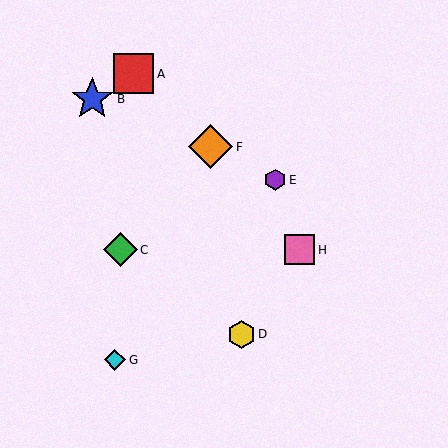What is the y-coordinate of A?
Object A is at y≈74.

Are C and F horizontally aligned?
No, C is at y≈250 and F is at y≈147.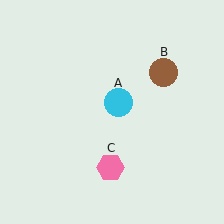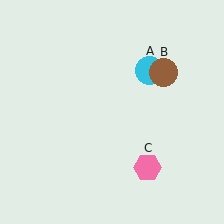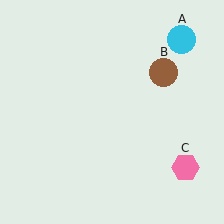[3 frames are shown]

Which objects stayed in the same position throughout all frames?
Brown circle (object B) remained stationary.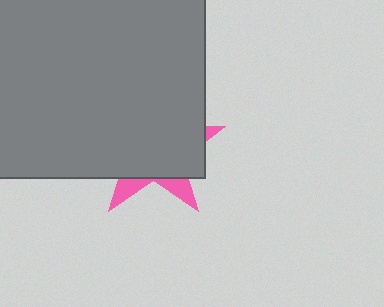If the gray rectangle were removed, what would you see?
You would see the complete pink star.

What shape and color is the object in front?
The object in front is a gray rectangle.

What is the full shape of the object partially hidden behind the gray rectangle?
The partially hidden object is a pink star.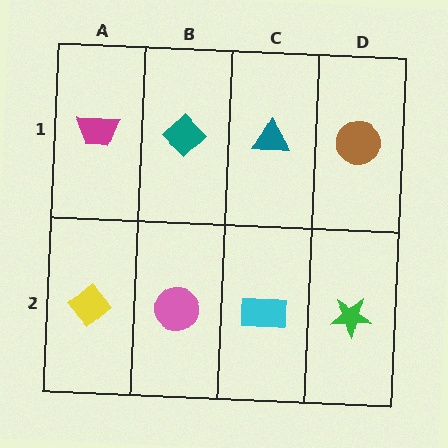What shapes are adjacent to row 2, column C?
A teal triangle (row 1, column C), a pink circle (row 2, column B), a green star (row 2, column D).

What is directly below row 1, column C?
A cyan rectangle.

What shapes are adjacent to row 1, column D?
A green star (row 2, column D), a teal triangle (row 1, column C).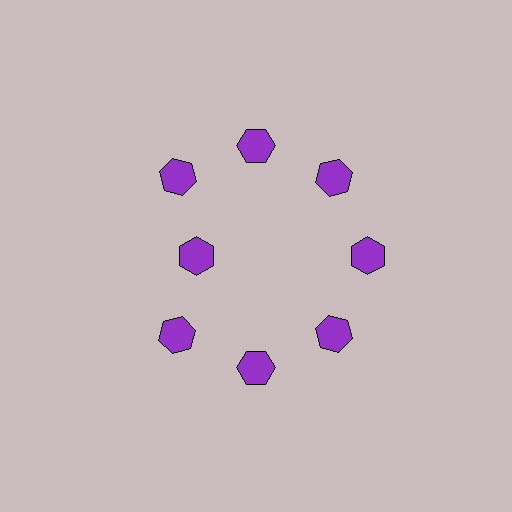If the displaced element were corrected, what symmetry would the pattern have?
It would have 8-fold rotational symmetry — the pattern would map onto itself every 45 degrees.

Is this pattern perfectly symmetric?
No. The 8 purple hexagons are arranged in a ring, but one element near the 9 o'clock position is pulled inward toward the center, breaking the 8-fold rotational symmetry.